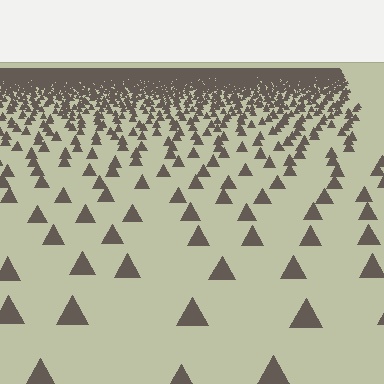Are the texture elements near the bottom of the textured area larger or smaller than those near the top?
Larger. Near the bottom, elements are closer to the viewer and appear at a bigger on-screen size.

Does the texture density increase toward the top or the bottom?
Density increases toward the top.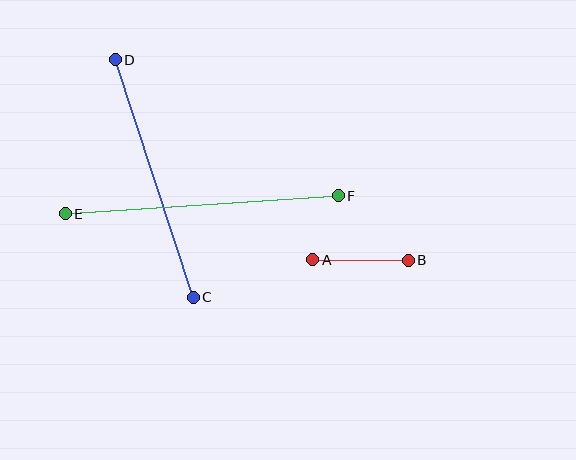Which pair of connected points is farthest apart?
Points E and F are farthest apart.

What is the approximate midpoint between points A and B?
The midpoint is at approximately (360, 260) pixels.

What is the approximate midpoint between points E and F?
The midpoint is at approximately (202, 205) pixels.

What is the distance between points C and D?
The distance is approximately 250 pixels.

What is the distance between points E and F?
The distance is approximately 273 pixels.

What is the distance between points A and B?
The distance is approximately 95 pixels.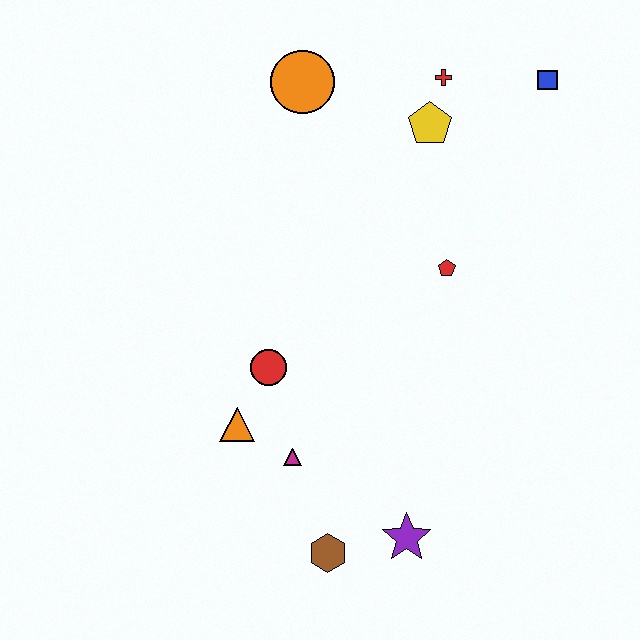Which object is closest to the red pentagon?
The yellow pentagon is closest to the red pentagon.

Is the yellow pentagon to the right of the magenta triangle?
Yes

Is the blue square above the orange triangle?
Yes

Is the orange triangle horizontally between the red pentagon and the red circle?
No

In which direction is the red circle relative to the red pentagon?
The red circle is to the left of the red pentagon.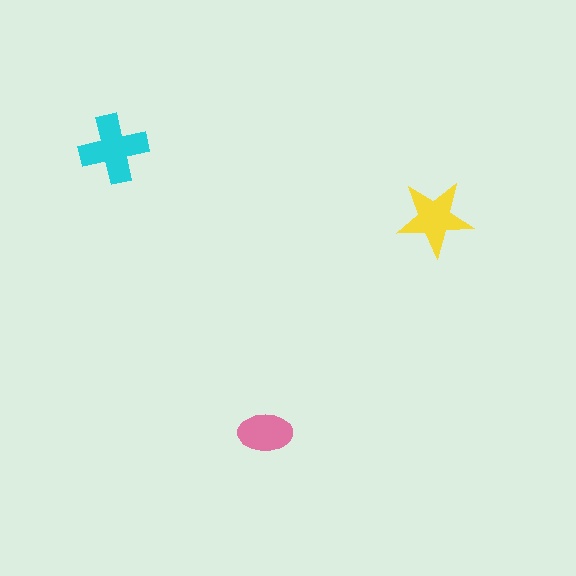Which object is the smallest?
The pink ellipse.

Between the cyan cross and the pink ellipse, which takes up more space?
The cyan cross.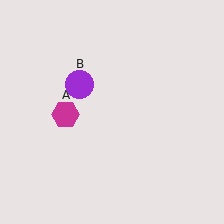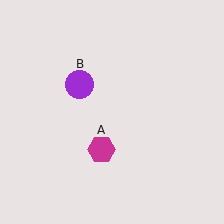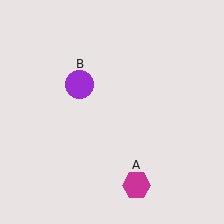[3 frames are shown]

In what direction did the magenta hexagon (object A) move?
The magenta hexagon (object A) moved down and to the right.